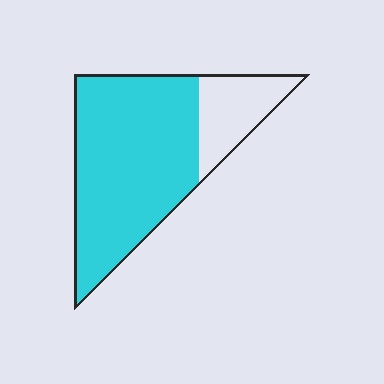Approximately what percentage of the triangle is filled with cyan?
Approximately 80%.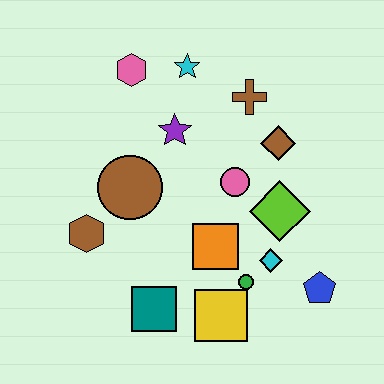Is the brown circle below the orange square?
No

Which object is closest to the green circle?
The cyan diamond is closest to the green circle.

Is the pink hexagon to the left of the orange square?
Yes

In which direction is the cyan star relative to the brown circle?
The cyan star is above the brown circle.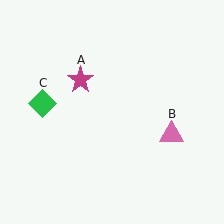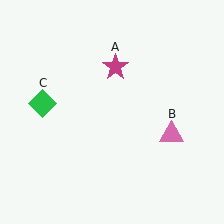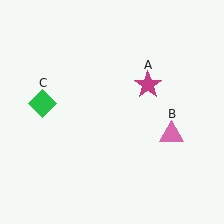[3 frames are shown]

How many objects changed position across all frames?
1 object changed position: magenta star (object A).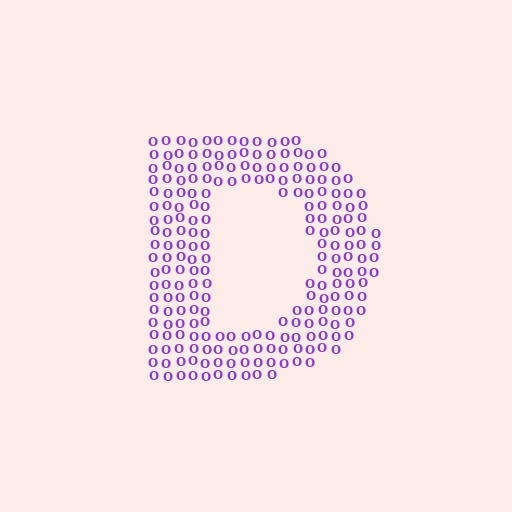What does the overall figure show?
The overall figure shows the letter D.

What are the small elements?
The small elements are letter O's.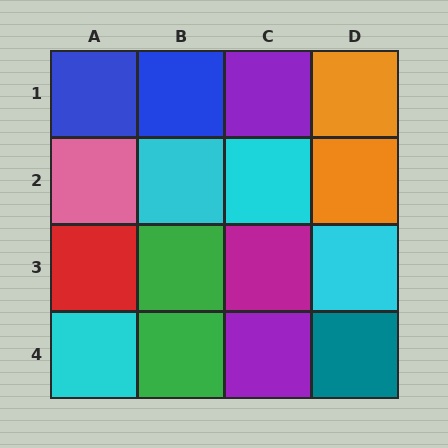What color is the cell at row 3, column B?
Green.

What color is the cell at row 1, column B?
Blue.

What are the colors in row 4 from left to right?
Cyan, green, purple, teal.